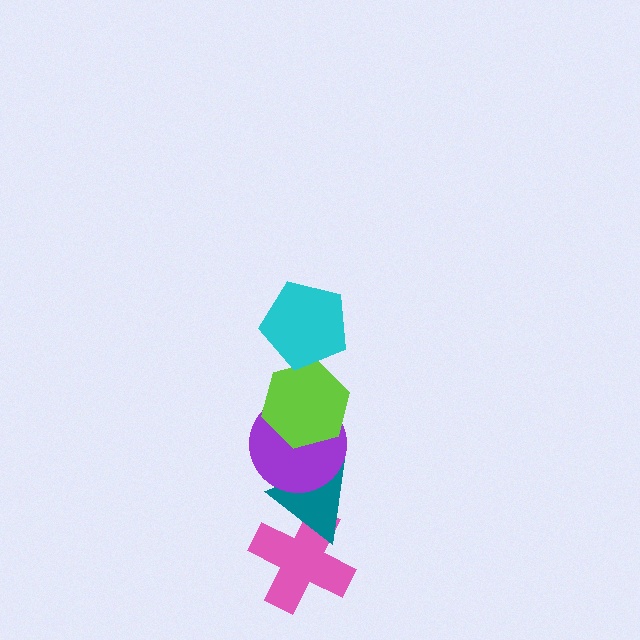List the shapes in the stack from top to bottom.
From top to bottom: the cyan pentagon, the lime hexagon, the purple circle, the teal triangle, the pink cross.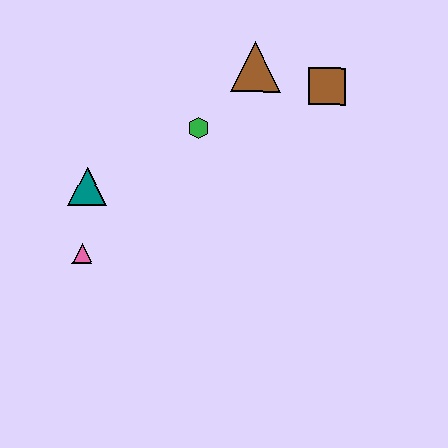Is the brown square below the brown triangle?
Yes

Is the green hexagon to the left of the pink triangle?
No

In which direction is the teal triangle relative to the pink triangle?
The teal triangle is above the pink triangle.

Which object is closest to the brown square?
The brown triangle is closest to the brown square.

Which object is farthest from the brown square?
The pink triangle is farthest from the brown square.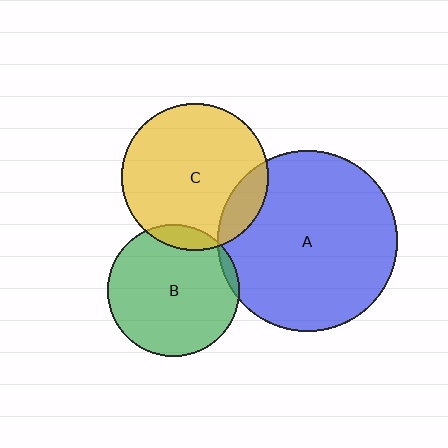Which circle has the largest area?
Circle A (blue).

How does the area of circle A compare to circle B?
Approximately 1.9 times.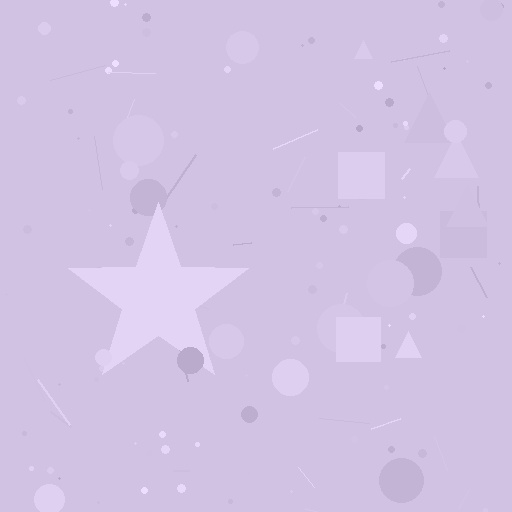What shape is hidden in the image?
A star is hidden in the image.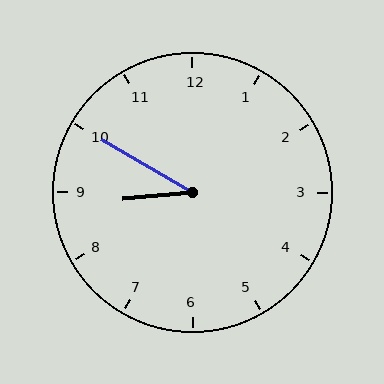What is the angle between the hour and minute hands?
Approximately 35 degrees.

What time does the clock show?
8:50.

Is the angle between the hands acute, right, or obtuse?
It is acute.